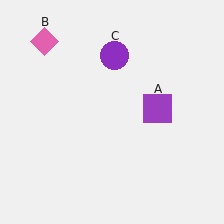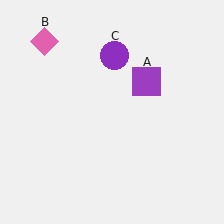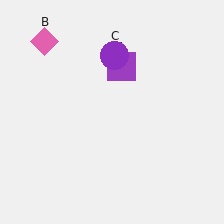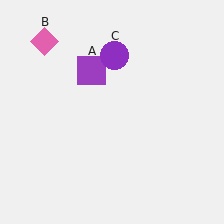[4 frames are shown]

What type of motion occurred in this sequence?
The purple square (object A) rotated counterclockwise around the center of the scene.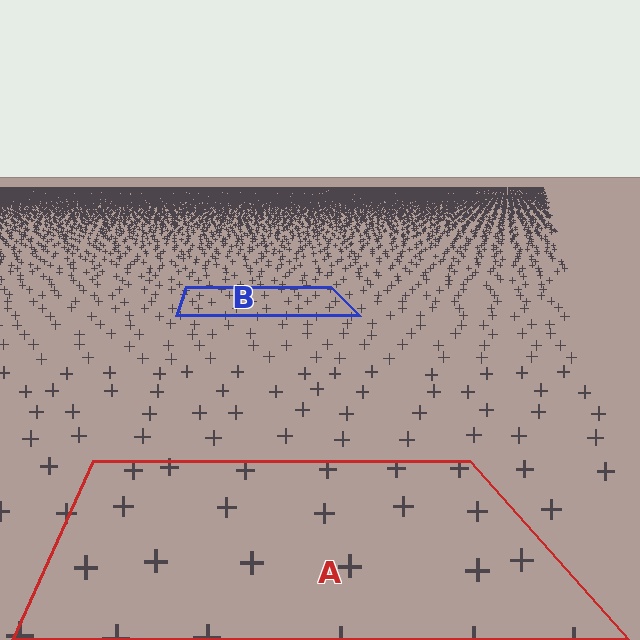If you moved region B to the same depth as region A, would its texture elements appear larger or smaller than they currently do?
They would appear larger. At a closer depth, the same texture elements are projected at a bigger on-screen size.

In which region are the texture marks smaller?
The texture marks are smaller in region B, because it is farther away.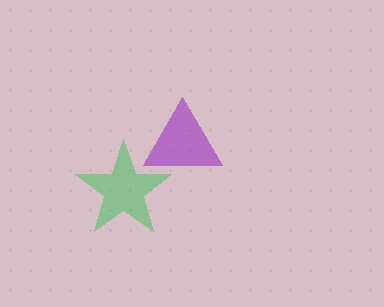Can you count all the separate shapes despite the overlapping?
Yes, there are 2 separate shapes.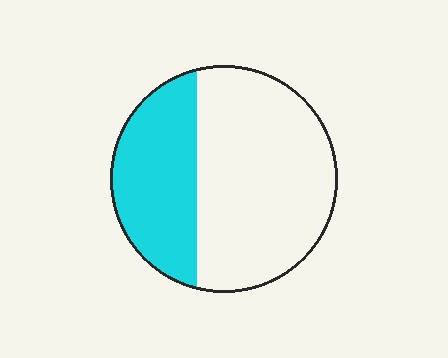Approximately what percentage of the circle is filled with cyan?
Approximately 35%.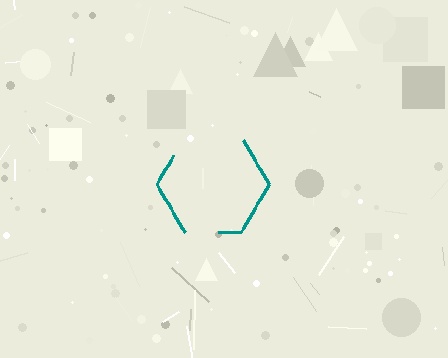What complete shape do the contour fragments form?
The contour fragments form a hexagon.